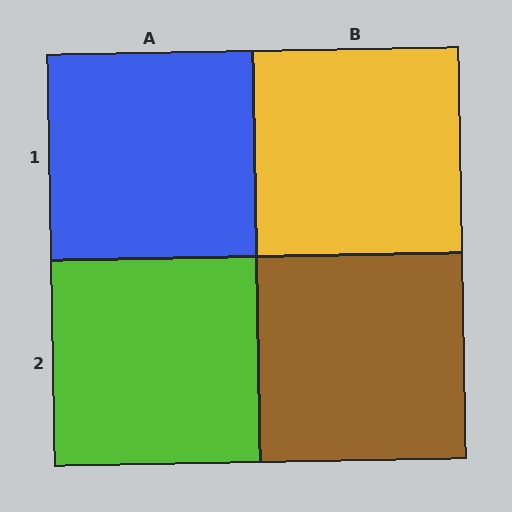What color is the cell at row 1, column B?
Yellow.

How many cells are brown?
1 cell is brown.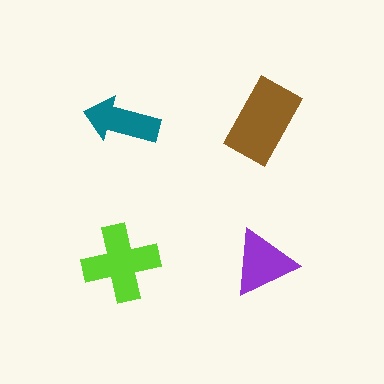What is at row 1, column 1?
A teal arrow.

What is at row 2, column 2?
A purple triangle.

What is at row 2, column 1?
A lime cross.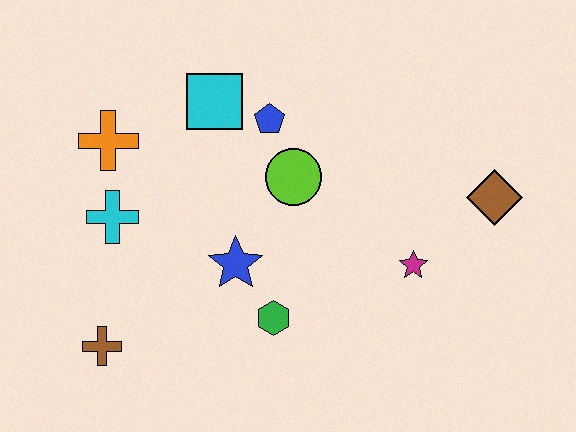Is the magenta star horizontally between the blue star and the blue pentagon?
No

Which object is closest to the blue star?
The green hexagon is closest to the blue star.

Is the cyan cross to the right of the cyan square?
No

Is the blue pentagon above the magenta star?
Yes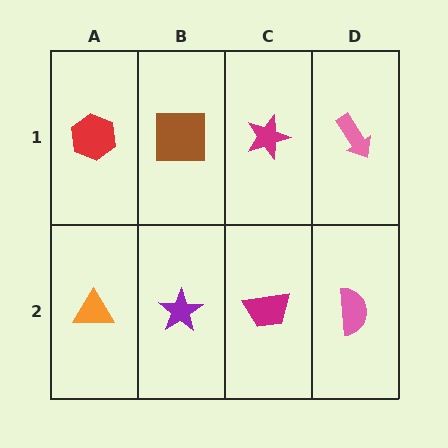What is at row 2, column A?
An orange triangle.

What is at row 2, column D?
A pink semicircle.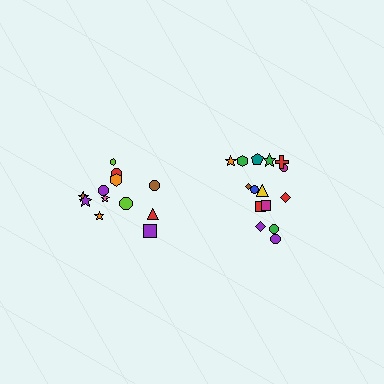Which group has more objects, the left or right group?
The right group.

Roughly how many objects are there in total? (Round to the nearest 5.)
Roughly 25 objects in total.